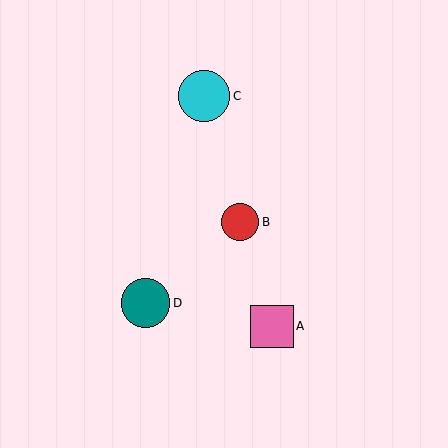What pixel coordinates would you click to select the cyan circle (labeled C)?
Click at (204, 96) to select the cyan circle C.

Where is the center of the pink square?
The center of the pink square is at (272, 326).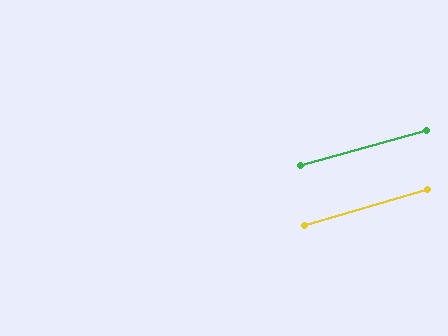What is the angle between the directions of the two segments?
Approximately 1 degree.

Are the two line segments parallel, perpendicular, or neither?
Parallel — their directions differ by only 1.3°.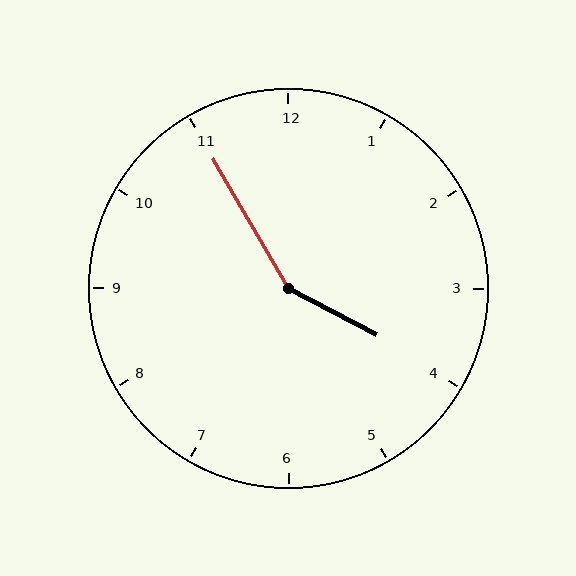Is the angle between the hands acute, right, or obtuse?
It is obtuse.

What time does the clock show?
3:55.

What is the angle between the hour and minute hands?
Approximately 148 degrees.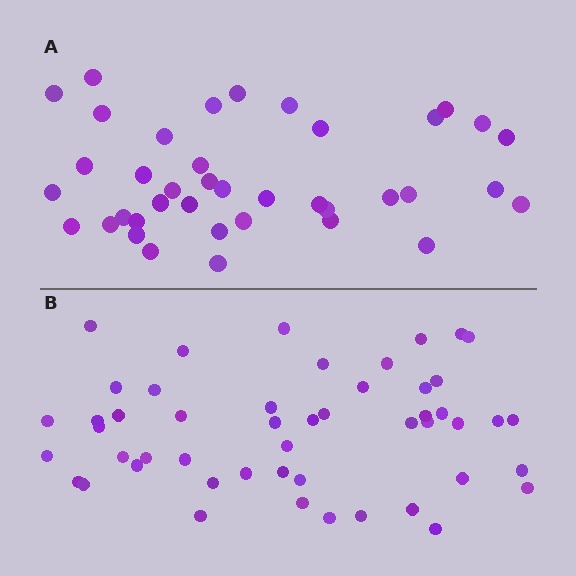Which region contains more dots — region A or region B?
Region B (the bottom region) has more dots.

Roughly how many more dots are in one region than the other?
Region B has roughly 12 or so more dots than region A.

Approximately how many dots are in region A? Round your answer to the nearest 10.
About 40 dots. (The exact count is 39, which rounds to 40.)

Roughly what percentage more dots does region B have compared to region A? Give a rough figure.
About 30% more.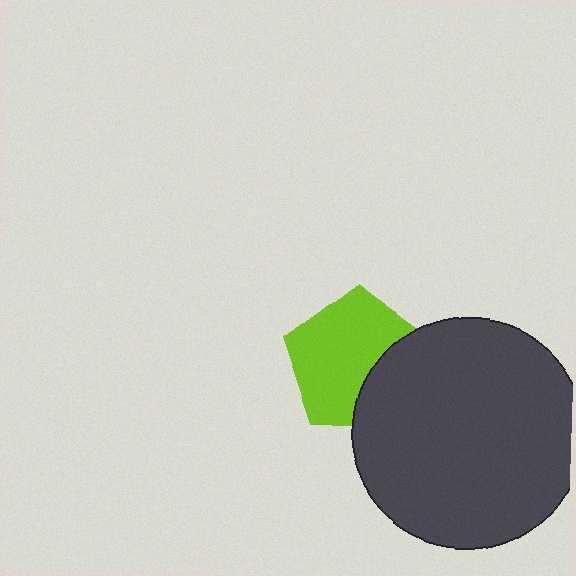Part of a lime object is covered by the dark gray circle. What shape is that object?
It is a pentagon.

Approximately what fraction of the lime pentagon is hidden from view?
Roughly 31% of the lime pentagon is hidden behind the dark gray circle.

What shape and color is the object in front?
The object in front is a dark gray circle.